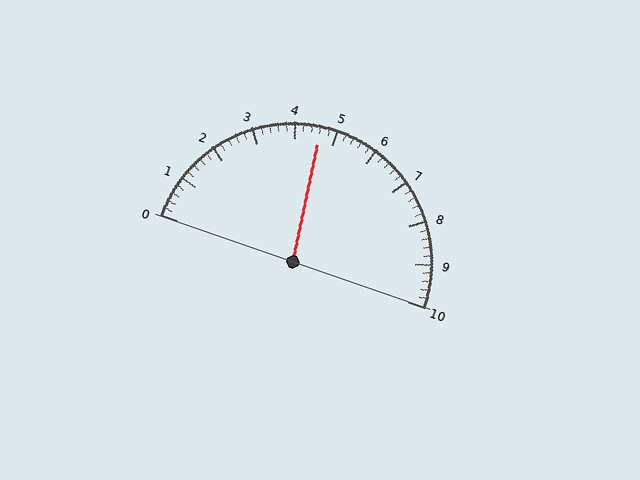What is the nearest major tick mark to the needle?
The nearest major tick mark is 5.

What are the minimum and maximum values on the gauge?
The gauge ranges from 0 to 10.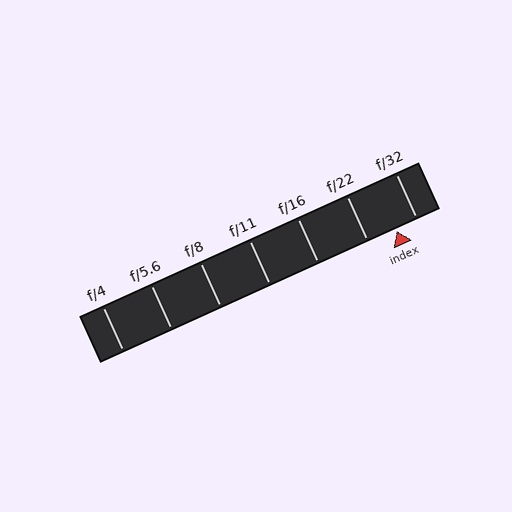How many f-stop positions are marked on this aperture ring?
There are 7 f-stop positions marked.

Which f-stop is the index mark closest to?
The index mark is closest to f/32.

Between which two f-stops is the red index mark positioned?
The index mark is between f/22 and f/32.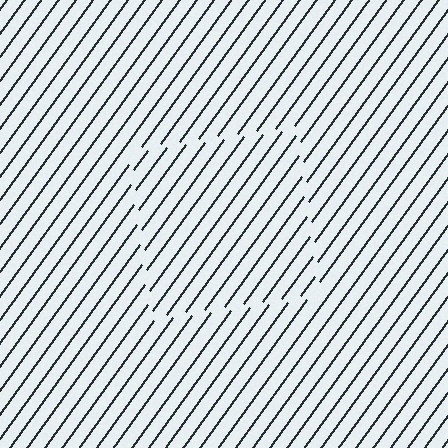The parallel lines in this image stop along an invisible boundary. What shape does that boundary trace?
An illusory square. The interior of the shape contains the same grating, shifted by half a period — the contour is defined by the phase discontinuity where line-ends from the inner and outer gratings abut.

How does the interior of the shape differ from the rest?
The interior of the shape contains the same grating, shifted by half a period — the contour is defined by the phase discontinuity where line-ends from the inner and outer gratings abut.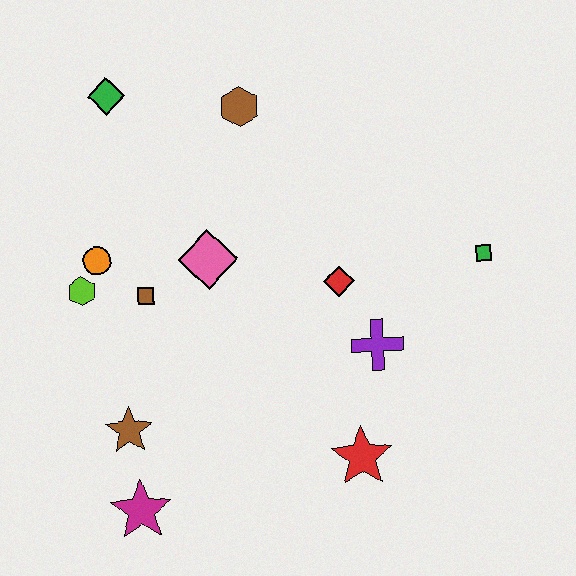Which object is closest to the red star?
The purple cross is closest to the red star.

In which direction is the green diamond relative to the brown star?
The green diamond is above the brown star.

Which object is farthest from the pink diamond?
The green square is farthest from the pink diamond.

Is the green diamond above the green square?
Yes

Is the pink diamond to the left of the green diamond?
No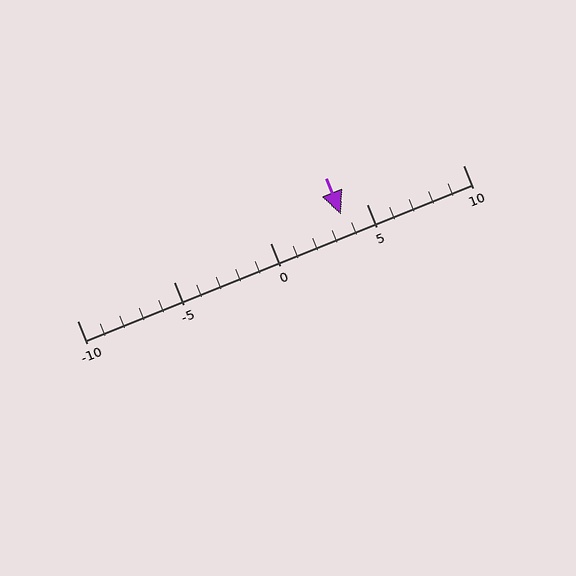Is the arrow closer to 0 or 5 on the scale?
The arrow is closer to 5.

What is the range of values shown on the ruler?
The ruler shows values from -10 to 10.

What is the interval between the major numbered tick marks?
The major tick marks are spaced 5 units apart.